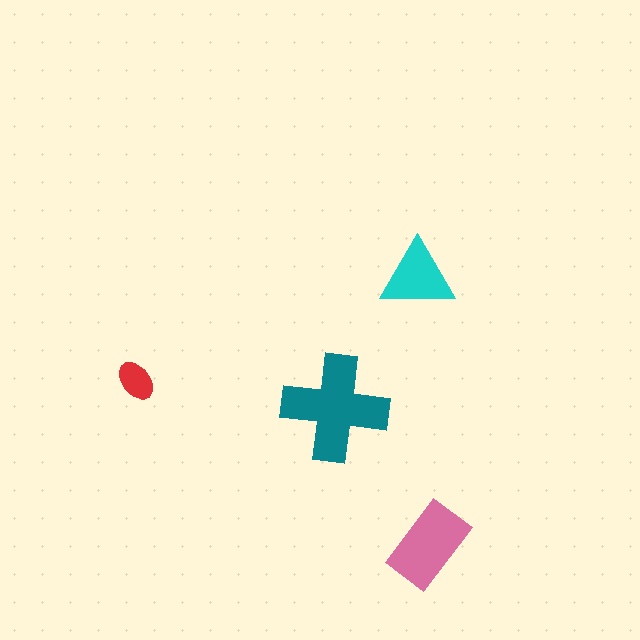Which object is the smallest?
The red ellipse.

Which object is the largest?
The teal cross.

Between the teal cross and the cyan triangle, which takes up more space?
The teal cross.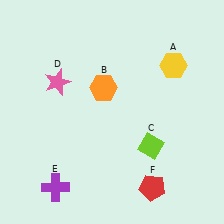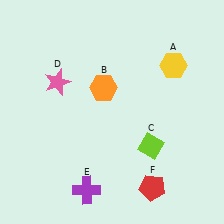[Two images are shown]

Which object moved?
The purple cross (E) moved right.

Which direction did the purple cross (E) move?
The purple cross (E) moved right.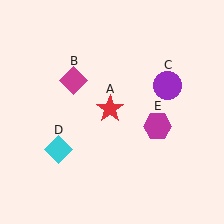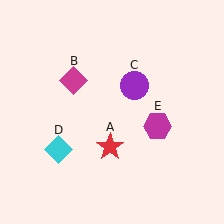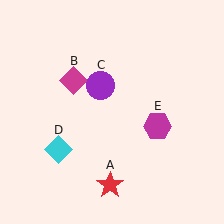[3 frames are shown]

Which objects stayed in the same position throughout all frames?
Magenta diamond (object B) and cyan diamond (object D) and magenta hexagon (object E) remained stationary.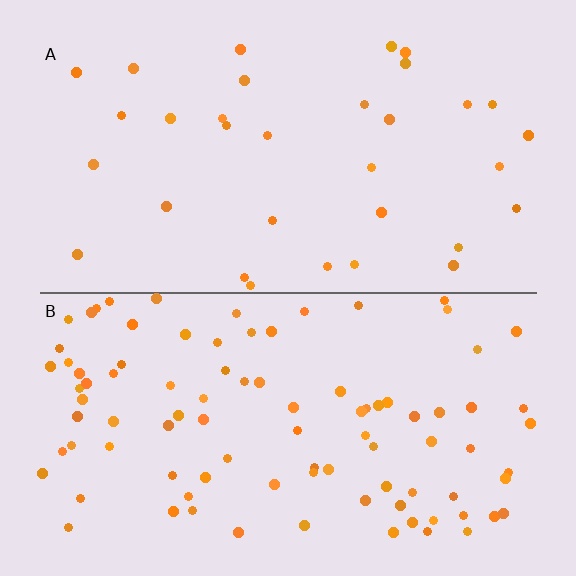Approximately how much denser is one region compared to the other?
Approximately 2.8× — region B over region A.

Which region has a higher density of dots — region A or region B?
B (the bottom).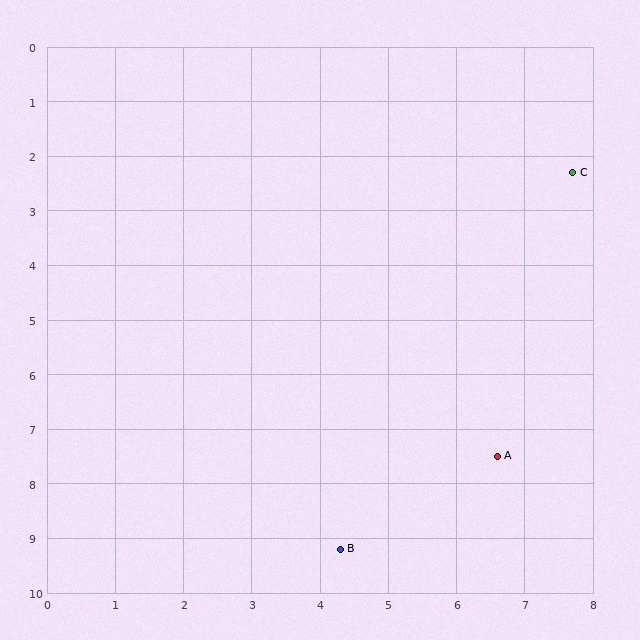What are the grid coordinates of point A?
Point A is at approximately (6.6, 7.5).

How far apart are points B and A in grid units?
Points B and A are about 2.9 grid units apart.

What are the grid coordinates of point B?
Point B is at approximately (4.3, 9.2).